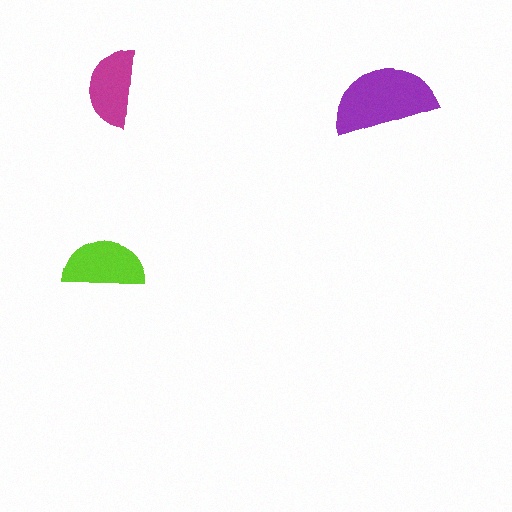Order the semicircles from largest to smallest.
the purple one, the lime one, the magenta one.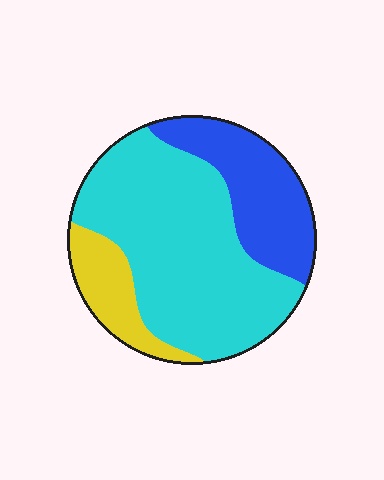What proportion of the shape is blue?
Blue covers around 25% of the shape.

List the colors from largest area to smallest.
From largest to smallest: cyan, blue, yellow.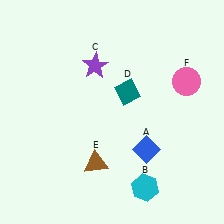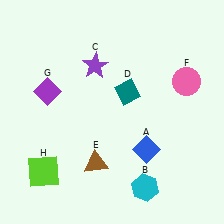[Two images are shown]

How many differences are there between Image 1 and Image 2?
There are 2 differences between the two images.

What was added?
A purple diamond (G), a lime square (H) were added in Image 2.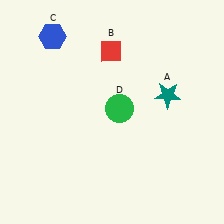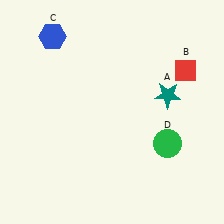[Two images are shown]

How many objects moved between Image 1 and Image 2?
2 objects moved between the two images.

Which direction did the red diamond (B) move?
The red diamond (B) moved right.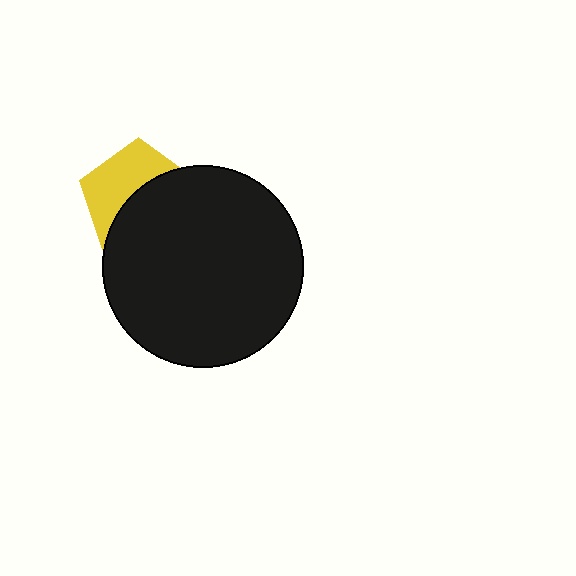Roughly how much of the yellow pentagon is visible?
About half of it is visible (roughly 46%).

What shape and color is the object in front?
The object in front is a black circle.